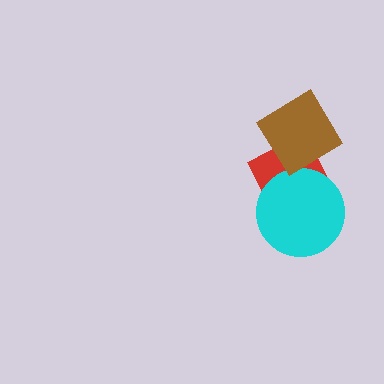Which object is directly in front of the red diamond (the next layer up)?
The cyan circle is directly in front of the red diamond.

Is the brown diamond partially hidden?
No, no other shape covers it.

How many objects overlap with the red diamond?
2 objects overlap with the red diamond.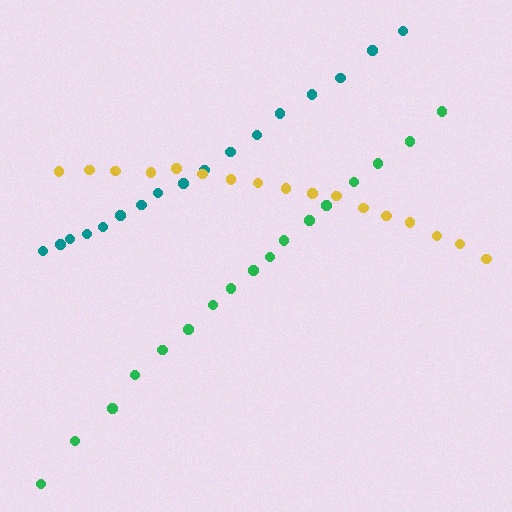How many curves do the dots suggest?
There are 3 distinct paths.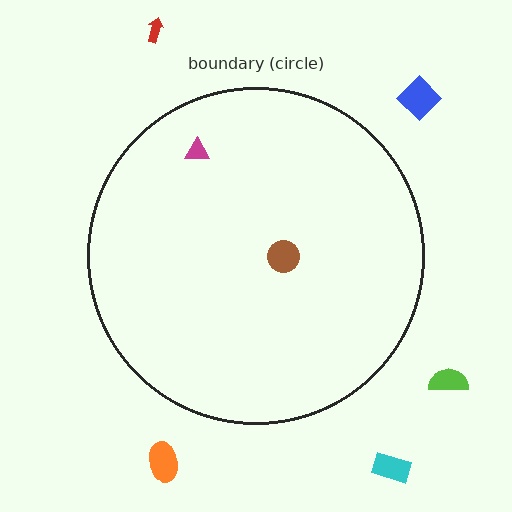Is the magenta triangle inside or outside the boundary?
Inside.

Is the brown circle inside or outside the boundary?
Inside.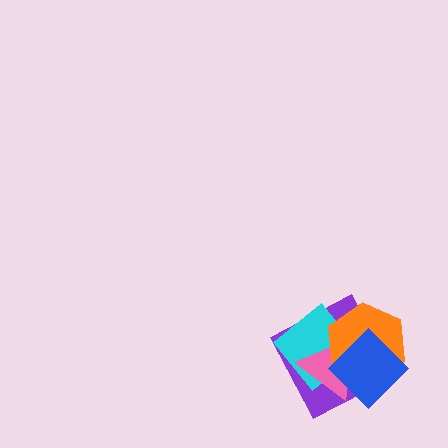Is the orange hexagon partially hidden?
Yes, it is partially covered by another shape.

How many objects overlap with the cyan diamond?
4 objects overlap with the cyan diamond.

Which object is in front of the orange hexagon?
The blue diamond is in front of the orange hexagon.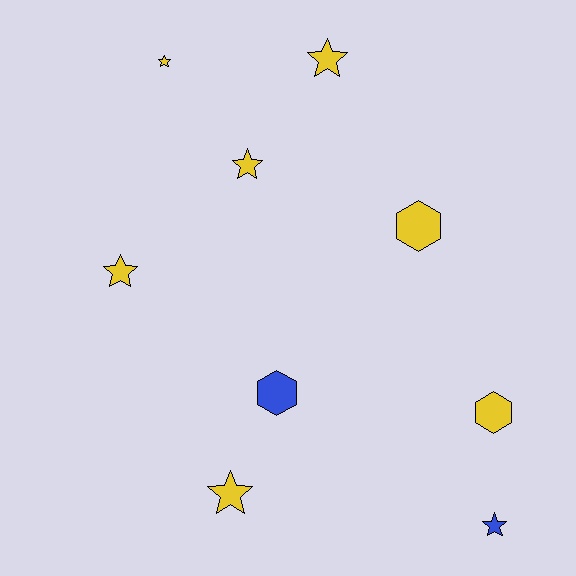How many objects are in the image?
There are 9 objects.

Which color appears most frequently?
Yellow, with 7 objects.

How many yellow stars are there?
There are 5 yellow stars.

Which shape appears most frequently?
Star, with 6 objects.